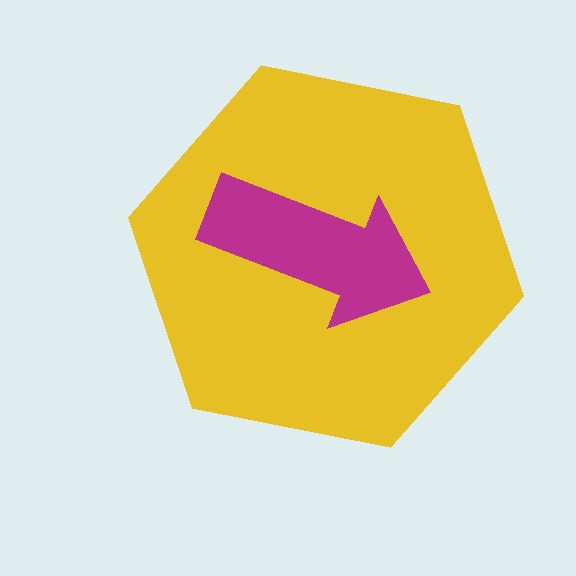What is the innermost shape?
The magenta arrow.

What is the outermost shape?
The yellow hexagon.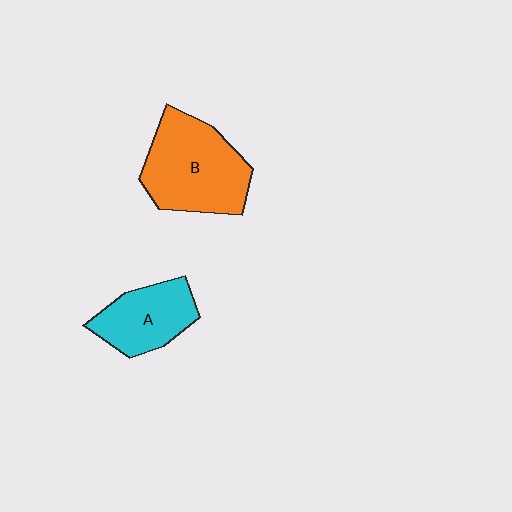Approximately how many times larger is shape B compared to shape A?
Approximately 1.5 times.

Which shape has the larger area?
Shape B (orange).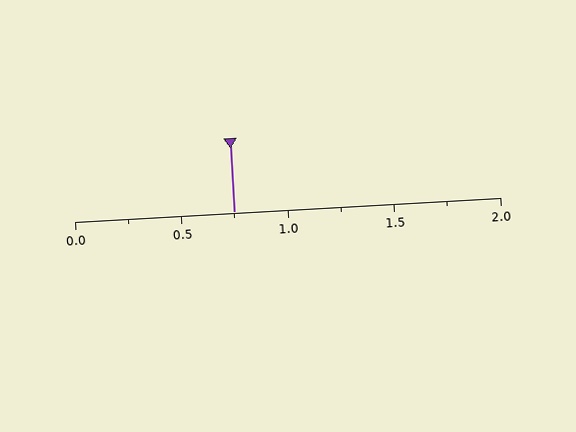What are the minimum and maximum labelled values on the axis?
The axis runs from 0.0 to 2.0.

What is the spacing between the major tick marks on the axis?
The major ticks are spaced 0.5 apart.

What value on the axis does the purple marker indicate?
The marker indicates approximately 0.75.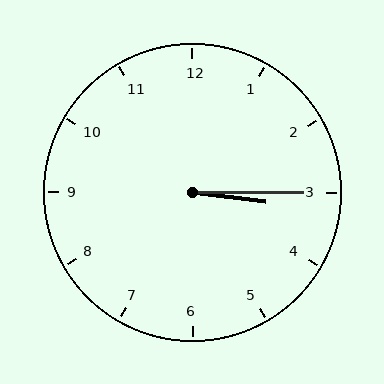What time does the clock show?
3:15.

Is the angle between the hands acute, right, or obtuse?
It is acute.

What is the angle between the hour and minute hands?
Approximately 8 degrees.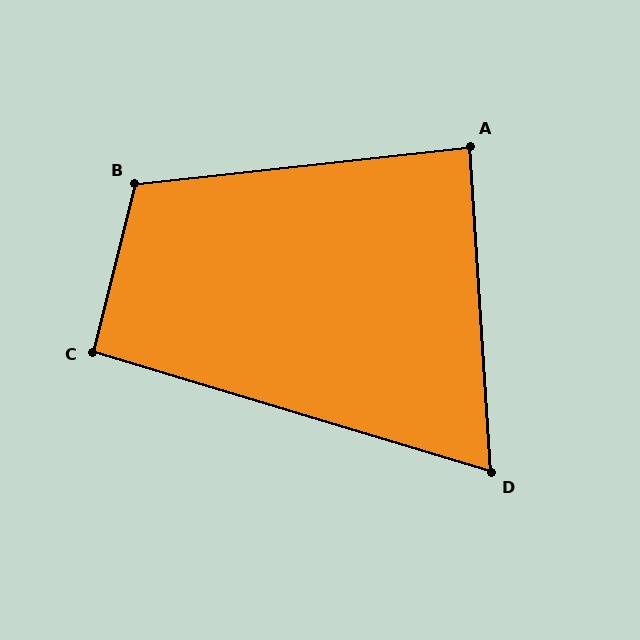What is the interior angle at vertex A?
Approximately 87 degrees (approximately right).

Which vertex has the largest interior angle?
B, at approximately 111 degrees.